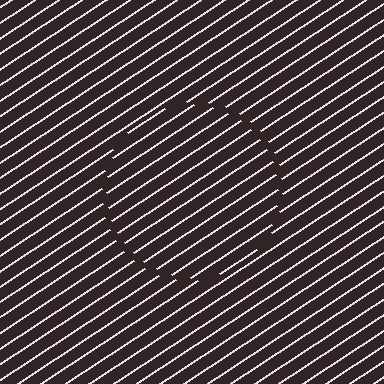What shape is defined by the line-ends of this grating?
An illusory circle. The interior of the shape contains the same grating, shifted by half a period — the contour is defined by the phase discontinuity where line-ends from the inner and outer gratings abut.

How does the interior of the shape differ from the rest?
The interior of the shape contains the same grating, shifted by half a period — the contour is defined by the phase discontinuity where line-ends from the inner and outer gratings abut.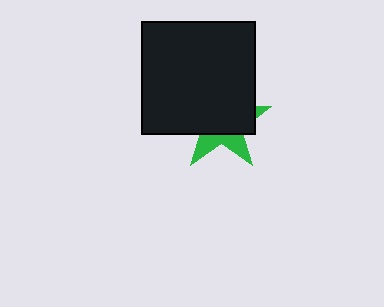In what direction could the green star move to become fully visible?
The green star could move down. That would shift it out from behind the black square entirely.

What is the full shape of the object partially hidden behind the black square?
The partially hidden object is a green star.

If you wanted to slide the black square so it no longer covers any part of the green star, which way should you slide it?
Slide it up — that is the most direct way to separate the two shapes.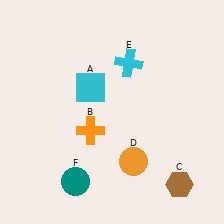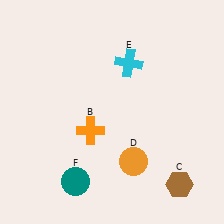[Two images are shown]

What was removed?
The cyan square (A) was removed in Image 2.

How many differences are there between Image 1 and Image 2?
There is 1 difference between the two images.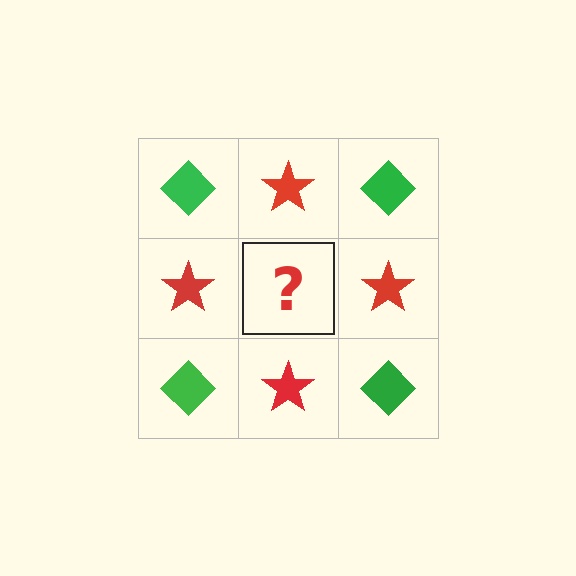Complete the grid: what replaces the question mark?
The question mark should be replaced with a green diamond.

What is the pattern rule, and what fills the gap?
The rule is that it alternates green diamond and red star in a checkerboard pattern. The gap should be filled with a green diamond.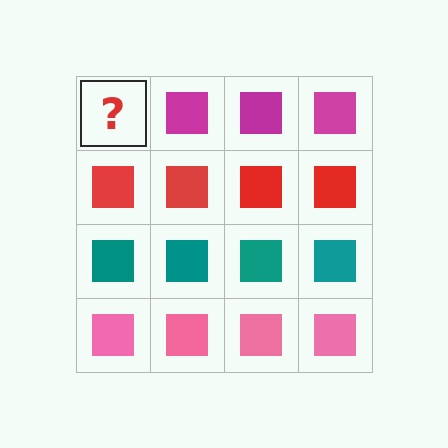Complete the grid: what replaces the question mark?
The question mark should be replaced with a magenta square.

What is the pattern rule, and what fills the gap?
The rule is that each row has a consistent color. The gap should be filled with a magenta square.